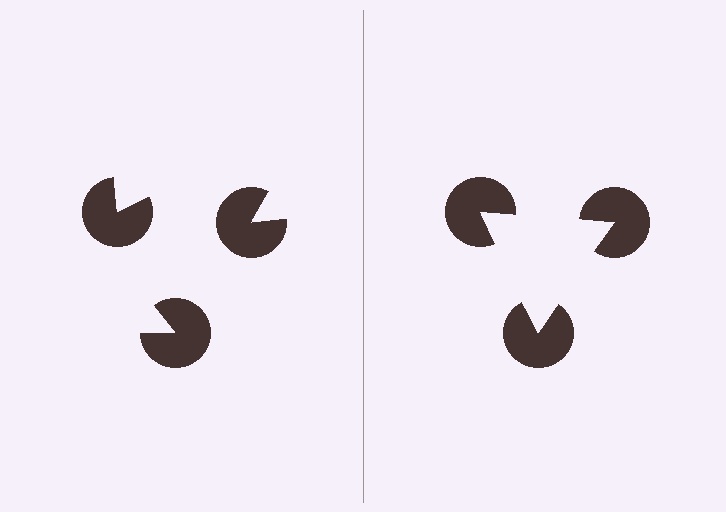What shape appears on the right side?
An illusory triangle.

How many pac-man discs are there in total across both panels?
6 — 3 on each side.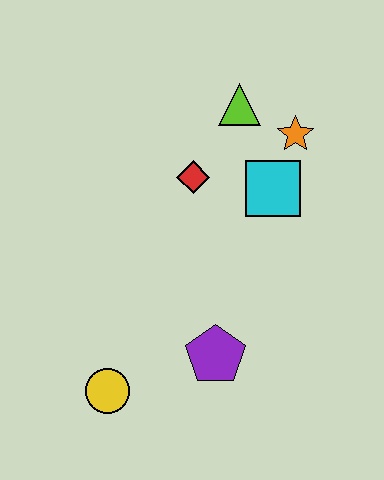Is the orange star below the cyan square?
No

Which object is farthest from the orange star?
The yellow circle is farthest from the orange star.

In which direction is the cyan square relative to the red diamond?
The cyan square is to the right of the red diamond.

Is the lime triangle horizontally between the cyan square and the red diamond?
Yes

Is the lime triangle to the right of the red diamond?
Yes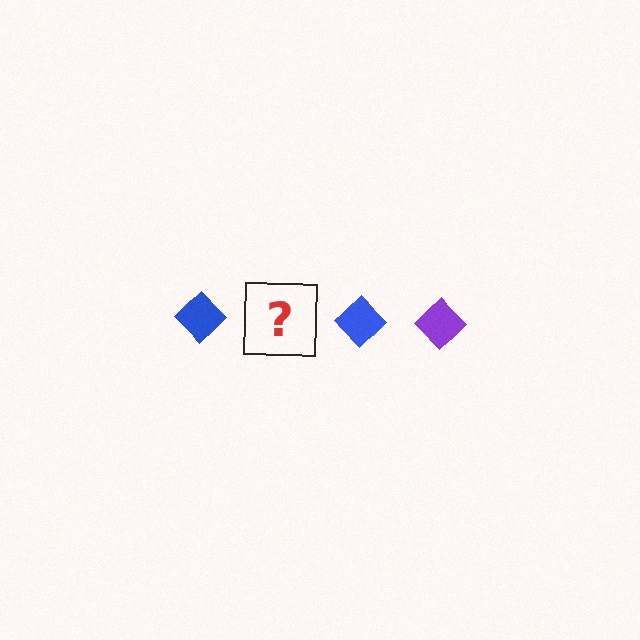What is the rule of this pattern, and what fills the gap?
The rule is that the pattern cycles through blue, purple diamonds. The gap should be filled with a purple diamond.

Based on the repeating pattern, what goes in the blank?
The blank should be a purple diamond.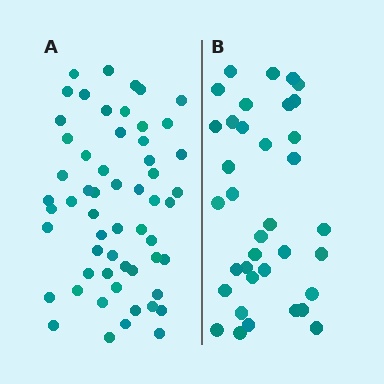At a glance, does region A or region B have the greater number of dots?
Region A (the left region) has more dots.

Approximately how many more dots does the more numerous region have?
Region A has approximately 20 more dots than region B.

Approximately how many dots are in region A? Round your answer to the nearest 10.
About 60 dots. (The exact count is 57, which rounds to 60.)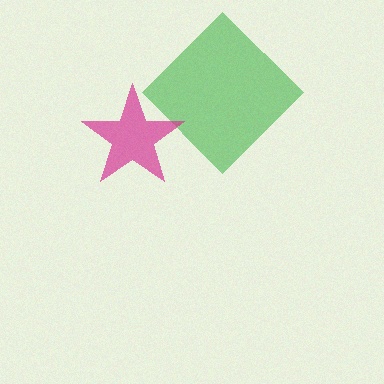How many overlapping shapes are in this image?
There are 2 overlapping shapes in the image.